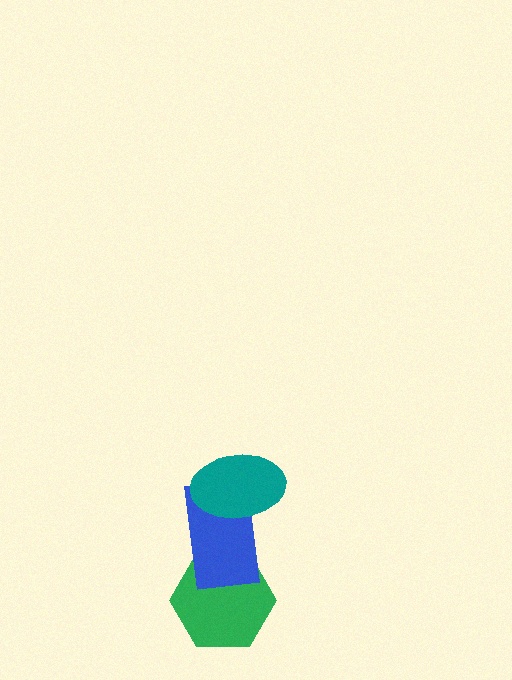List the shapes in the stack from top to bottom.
From top to bottom: the teal ellipse, the blue rectangle, the green hexagon.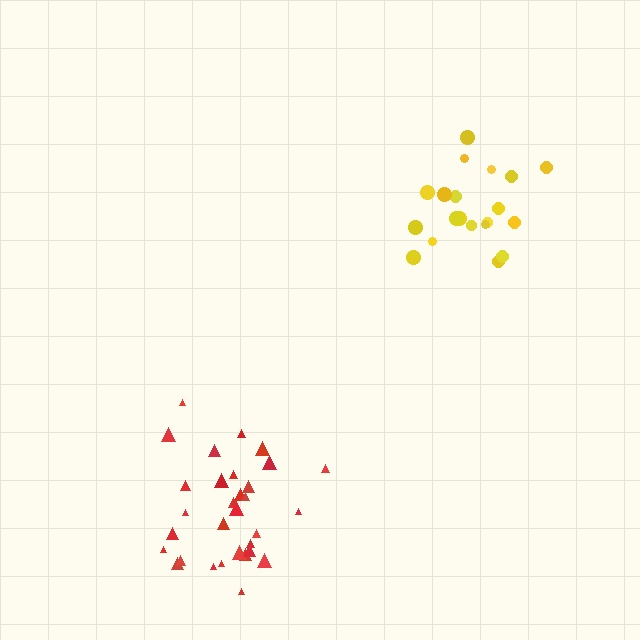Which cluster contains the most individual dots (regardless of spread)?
Red (33).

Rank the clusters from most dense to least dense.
red, yellow.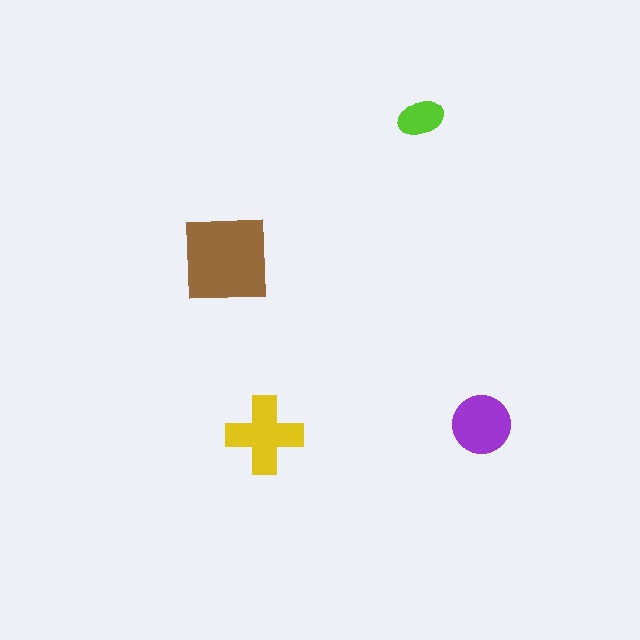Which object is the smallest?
The lime ellipse.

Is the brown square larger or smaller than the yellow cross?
Larger.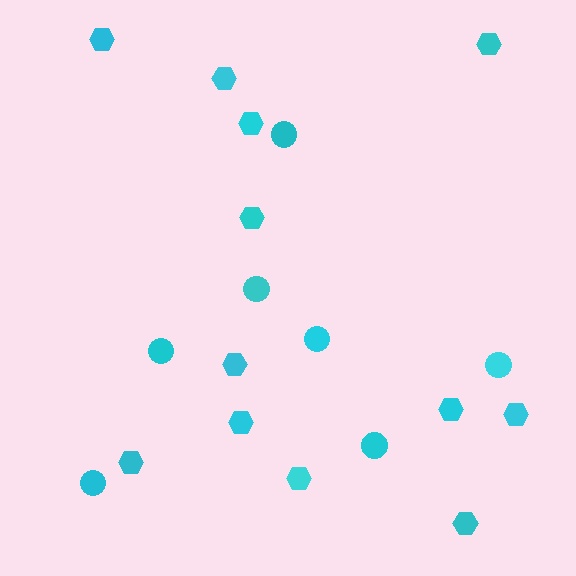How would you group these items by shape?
There are 2 groups: one group of hexagons (12) and one group of circles (7).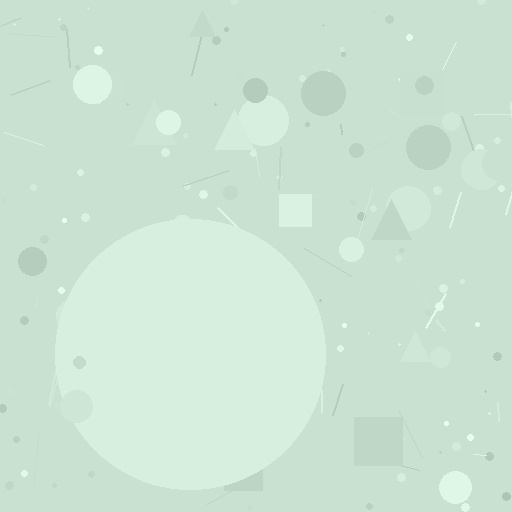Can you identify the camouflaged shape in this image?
The camouflaged shape is a circle.